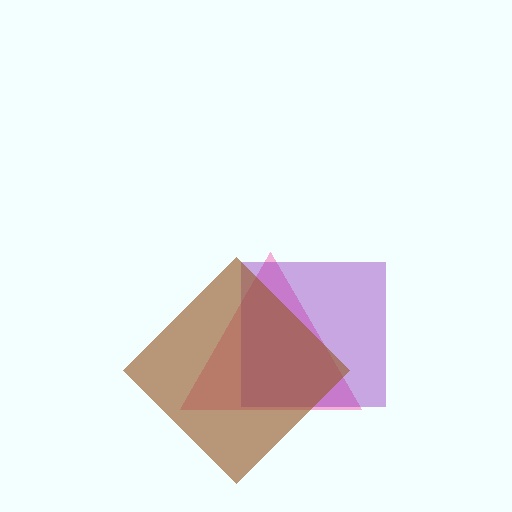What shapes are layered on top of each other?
The layered shapes are: a pink triangle, a purple square, a brown diamond.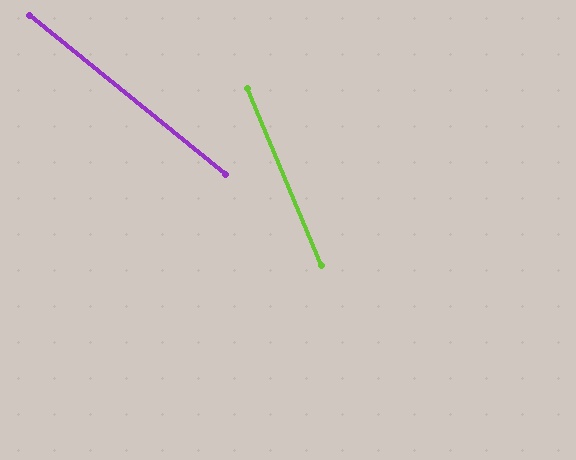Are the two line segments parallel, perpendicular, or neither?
Neither parallel nor perpendicular — they differ by about 28°.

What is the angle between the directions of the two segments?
Approximately 28 degrees.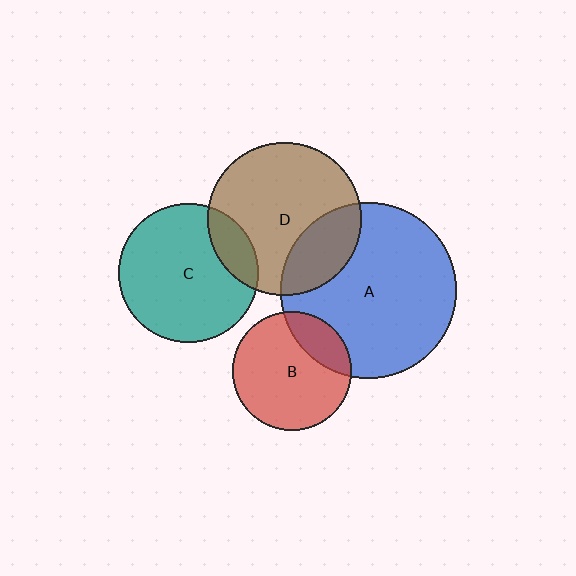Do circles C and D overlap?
Yes.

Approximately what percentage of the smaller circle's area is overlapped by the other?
Approximately 15%.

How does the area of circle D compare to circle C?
Approximately 1.2 times.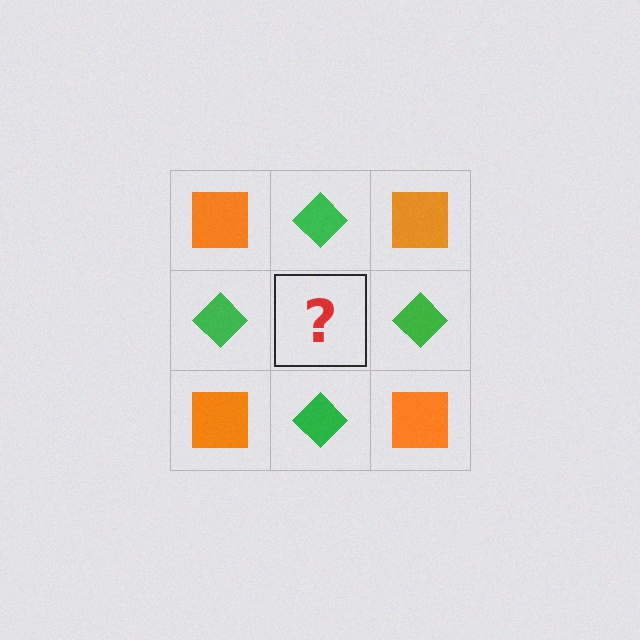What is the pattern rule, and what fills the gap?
The rule is that it alternates orange square and green diamond in a checkerboard pattern. The gap should be filled with an orange square.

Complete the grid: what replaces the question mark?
The question mark should be replaced with an orange square.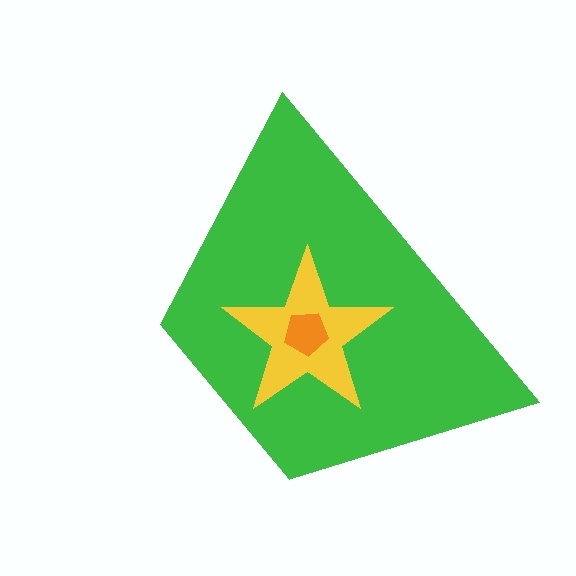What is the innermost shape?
The orange pentagon.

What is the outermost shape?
The green trapezoid.